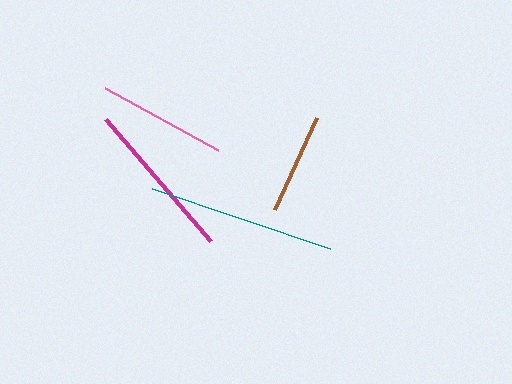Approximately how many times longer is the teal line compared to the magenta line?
The teal line is approximately 1.2 times the length of the magenta line.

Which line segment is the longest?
The teal line is the longest at approximately 188 pixels.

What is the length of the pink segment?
The pink segment is approximately 129 pixels long.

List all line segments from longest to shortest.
From longest to shortest: teal, magenta, pink, brown.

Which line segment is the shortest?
The brown line is the shortest at approximately 101 pixels.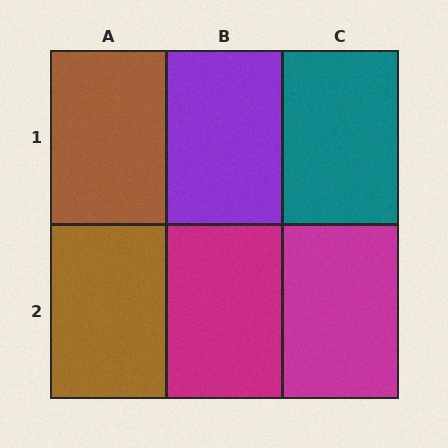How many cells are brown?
2 cells are brown.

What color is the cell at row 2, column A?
Brown.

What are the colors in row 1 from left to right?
Brown, purple, teal.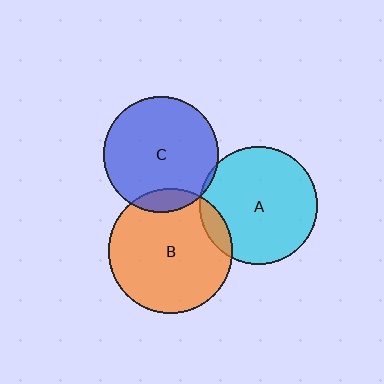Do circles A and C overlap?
Yes.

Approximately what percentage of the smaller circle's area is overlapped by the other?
Approximately 5%.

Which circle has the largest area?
Circle B (orange).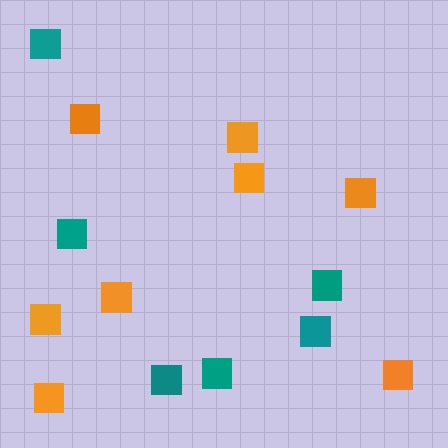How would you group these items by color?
There are 2 groups: one group of teal squares (6) and one group of orange squares (8).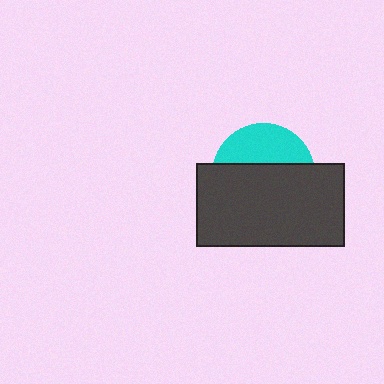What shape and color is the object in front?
The object in front is a dark gray rectangle.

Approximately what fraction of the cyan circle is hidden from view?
Roughly 64% of the cyan circle is hidden behind the dark gray rectangle.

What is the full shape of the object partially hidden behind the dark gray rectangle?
The partially hidden object is a cyan circle.